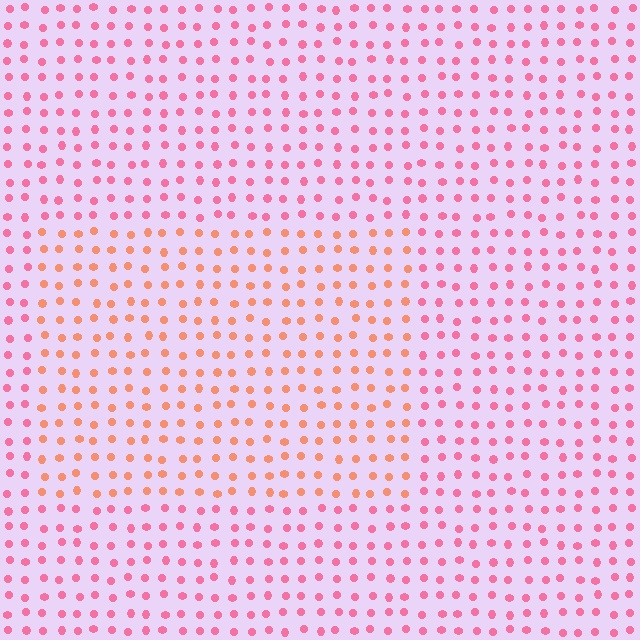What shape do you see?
I see a rectangle.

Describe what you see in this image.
The image is filled with small pink elements in a uniform arrangement. A rectangle-shaped region is visible where the elements are tinted to a slightly different hue, forming a subtle color boundary.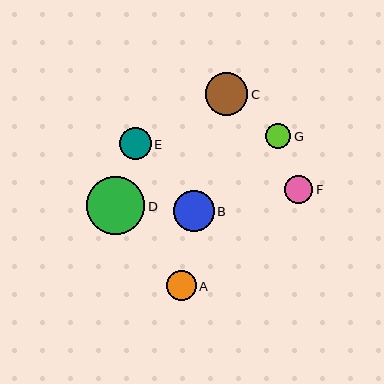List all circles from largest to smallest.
From largest to smallest: D, C, B, E, A, F, G.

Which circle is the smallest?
Circle G is the smallest with a size of approximately 26 pixels.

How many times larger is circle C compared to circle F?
Circle C is approximately 1.5 times the size of circle F.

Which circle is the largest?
Circle D is the largest with a size of approximately 58 pixels.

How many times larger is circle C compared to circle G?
Circle C is approximately 1.7 times the size of circle G.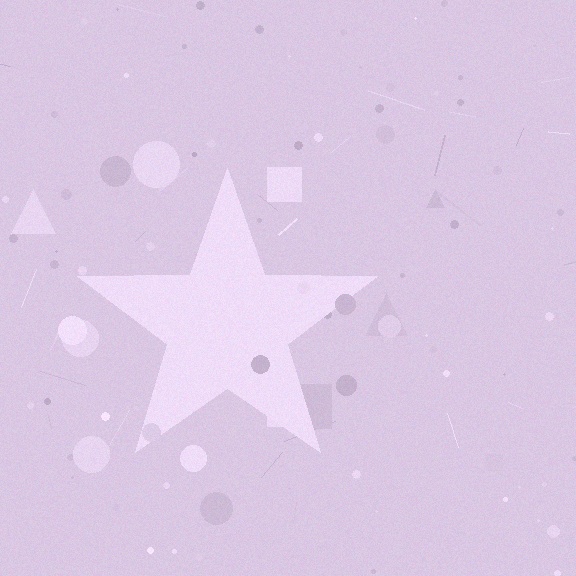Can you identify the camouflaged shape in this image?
The camouflaged shape is a star.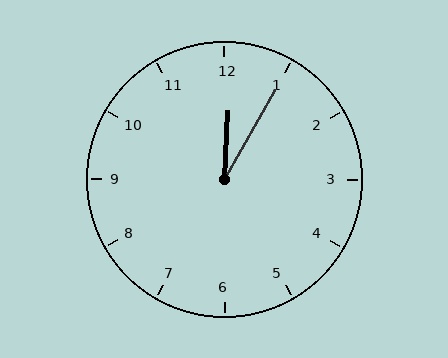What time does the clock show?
12:05.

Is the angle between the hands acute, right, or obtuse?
It is acute.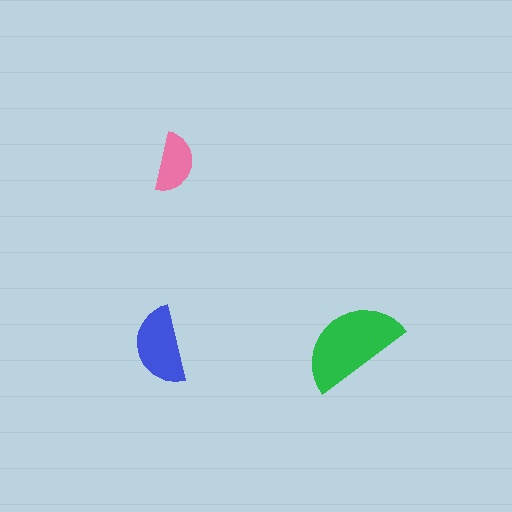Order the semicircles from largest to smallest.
the green one, the blue one, the pink one.